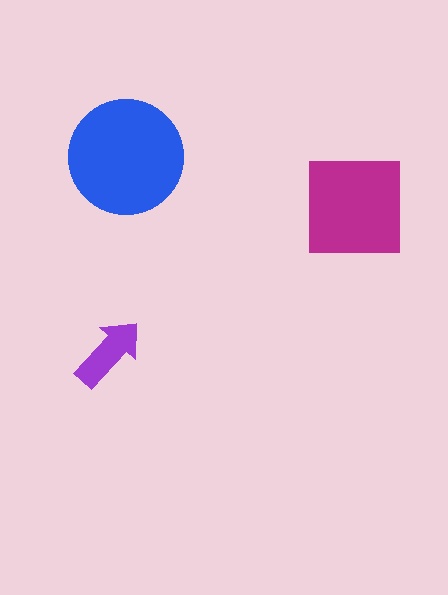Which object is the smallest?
The purple arrow.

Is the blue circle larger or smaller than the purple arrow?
Larger.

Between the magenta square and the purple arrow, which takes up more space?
The magenta square.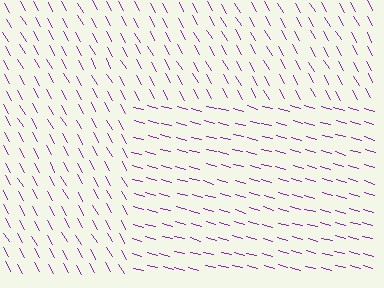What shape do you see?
I see a rectangle.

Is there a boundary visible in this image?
Yes, there is a texture boundary formed by a change in line orientation.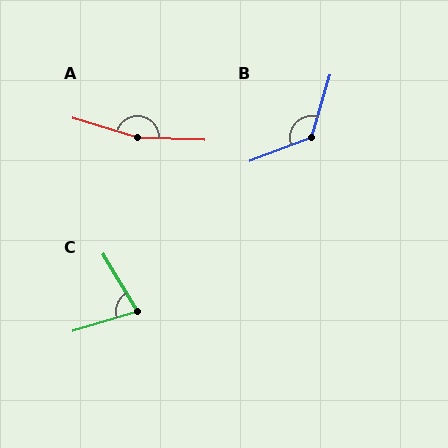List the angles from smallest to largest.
C (76°), B (128°), A (165°).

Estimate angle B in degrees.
Approximately 128 degrees.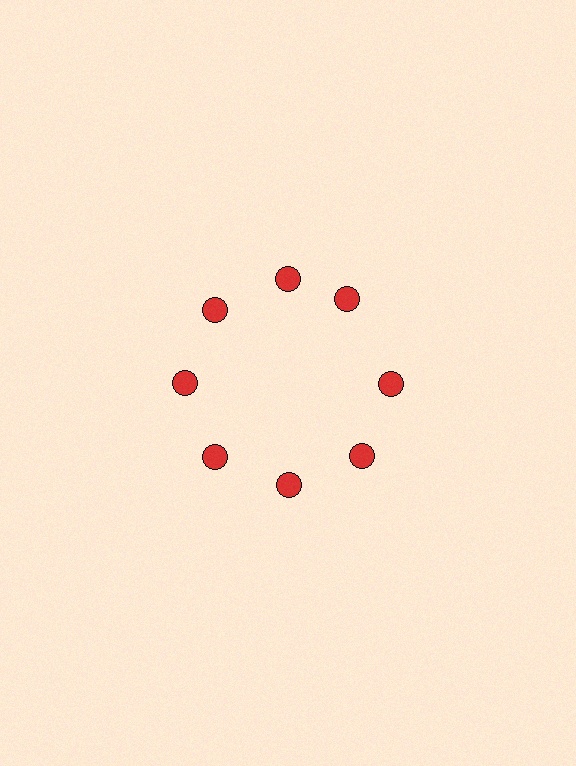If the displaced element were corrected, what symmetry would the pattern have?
It would have 8-fold rotational symmetry — the pattern would map onto itself every 45 degrees.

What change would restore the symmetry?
The symmetry would be restored by rotating it back into even spacing with its neighbors so that all 8 circles sit at equal angles and equal distance from the center.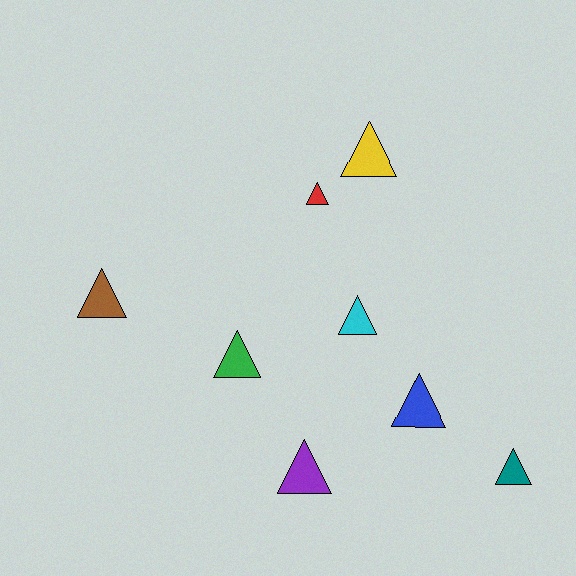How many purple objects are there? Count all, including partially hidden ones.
There is 1 purple object.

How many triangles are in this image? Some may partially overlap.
There are 8 triangles.